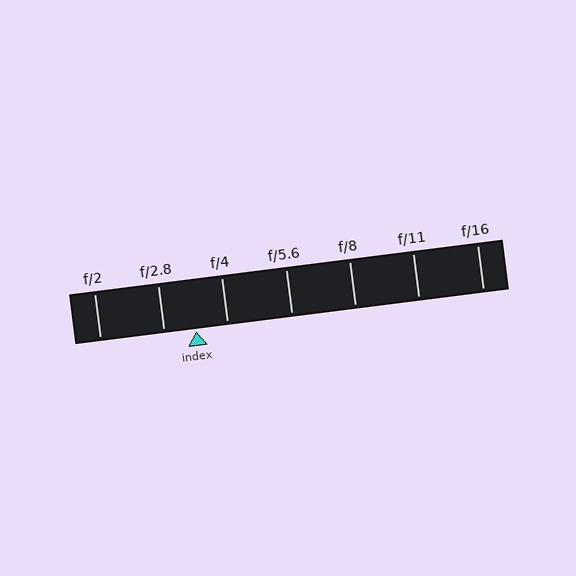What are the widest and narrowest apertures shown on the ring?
The widest aperture shown is f/2 and the narrowest is f/16.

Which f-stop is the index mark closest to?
The index mark is closest to f/4.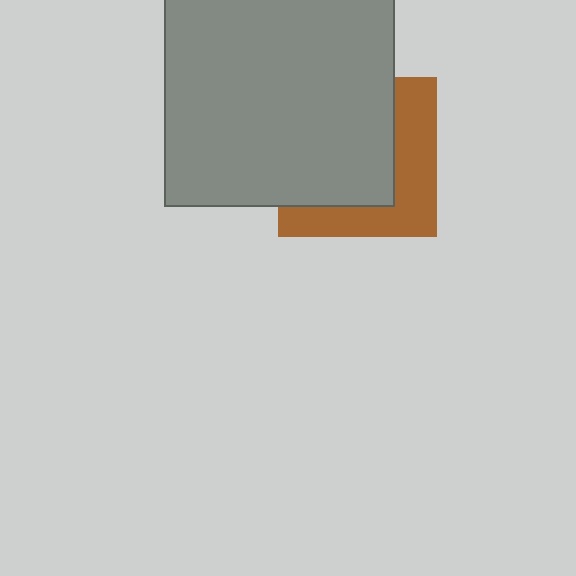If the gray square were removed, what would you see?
You would see the complete brown square.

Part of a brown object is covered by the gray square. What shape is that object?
It is a square.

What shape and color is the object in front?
The object in front is a gray square.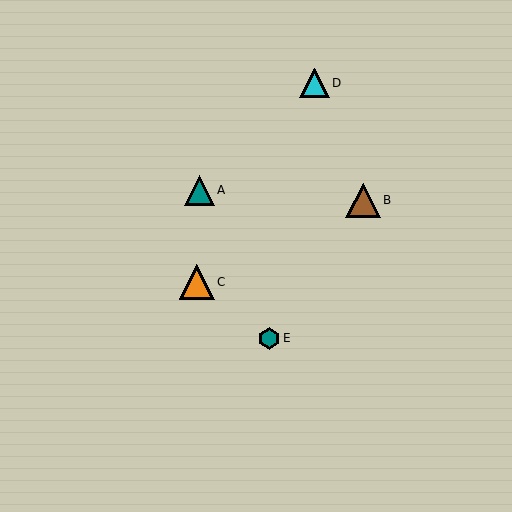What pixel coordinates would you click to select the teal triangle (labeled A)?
Click at (200, 190) to select the teal triangle A.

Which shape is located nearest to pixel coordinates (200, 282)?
The orange triangle (labeled C) at (197, 282) is nearest to that location.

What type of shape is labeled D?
Shape D is a cyan triangle.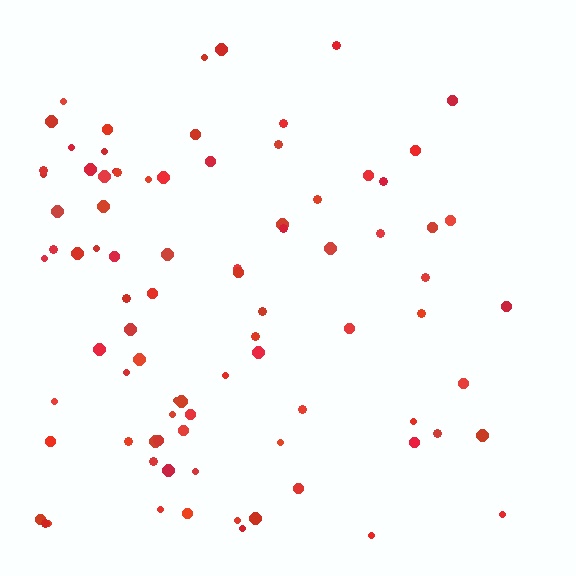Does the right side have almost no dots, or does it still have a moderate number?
Still a moderate number, just noticeably fewer than the left.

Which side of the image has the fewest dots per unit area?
The right.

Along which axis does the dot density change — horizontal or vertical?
Horizontal.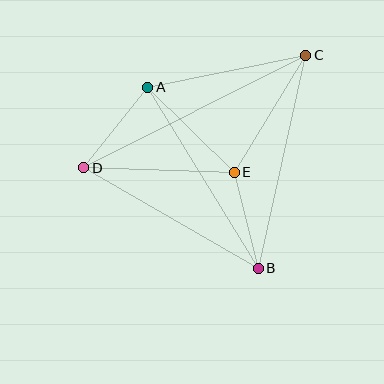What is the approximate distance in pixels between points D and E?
The distance between D and E is approximately 151 pixels.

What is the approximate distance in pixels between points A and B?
The distance between A and B is approximately 212 pixels.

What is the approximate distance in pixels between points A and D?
The distance between A and D is approximately 103 pixels.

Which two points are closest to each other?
Points B and E are closest to each other.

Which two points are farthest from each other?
Points C and D are farthest from each other.